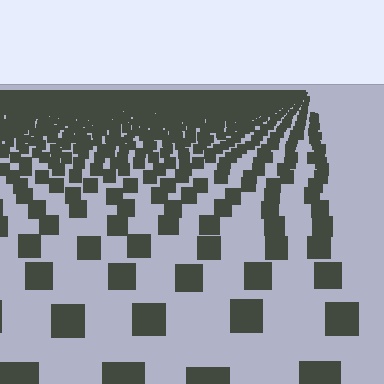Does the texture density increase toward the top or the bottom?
Density increases toward the top.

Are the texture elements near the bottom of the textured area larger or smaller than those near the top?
Larger. Near the bottom, elements are closer to the viewer and appear at a bigger on-screen size.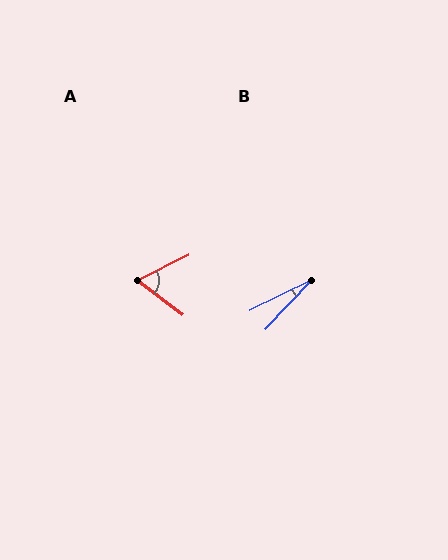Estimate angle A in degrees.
Approximately 63 degrees.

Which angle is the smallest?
B, at approximately 20 degrees.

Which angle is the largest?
A, at approximately 63 degrees.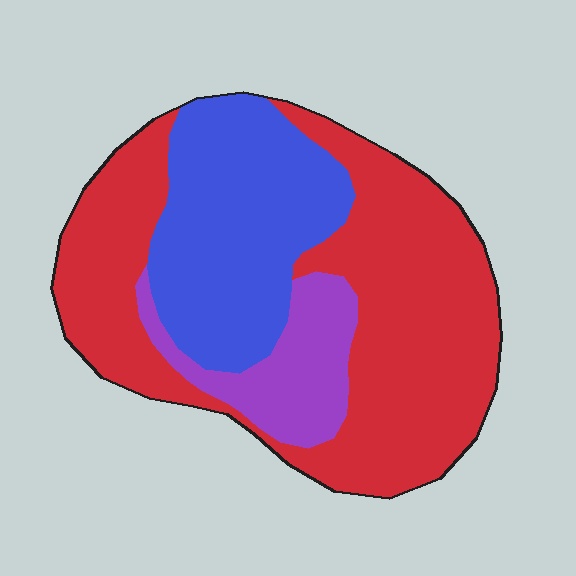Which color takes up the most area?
Red, at roughly 55%.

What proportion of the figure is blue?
Blue covers around 30% of the figure.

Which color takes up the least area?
Purple, at roughly 15%.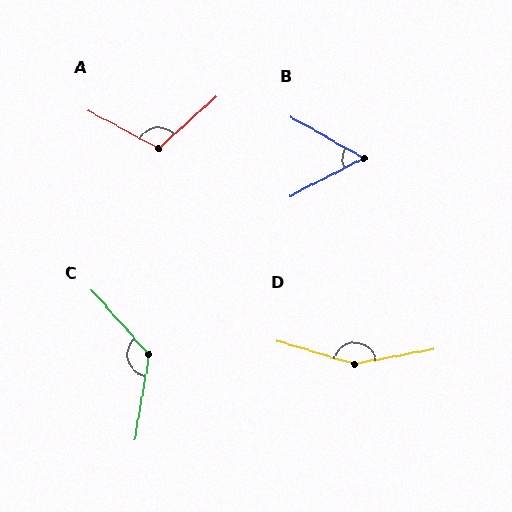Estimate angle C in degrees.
Approximately 129 degrees.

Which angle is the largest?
D, at approximately 153 degrees.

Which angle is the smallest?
B, at approximately 57 degrees.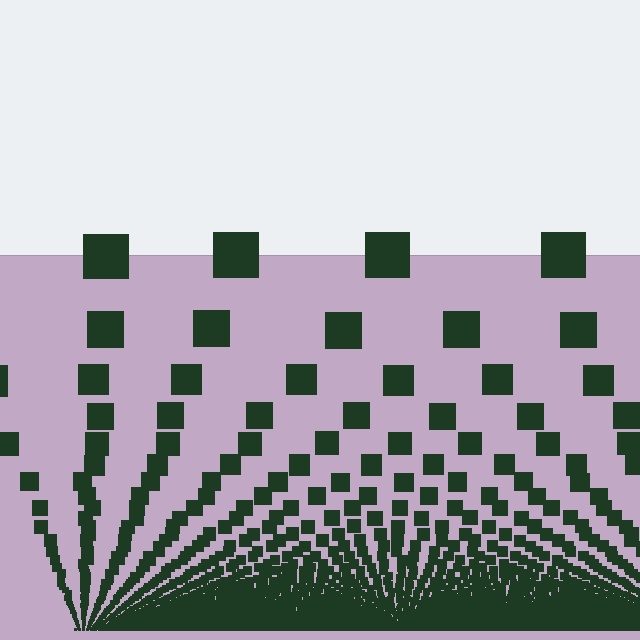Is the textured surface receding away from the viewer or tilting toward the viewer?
The surface appears to tilt toward the viewer. Texture elements get larger and sparser toward the top.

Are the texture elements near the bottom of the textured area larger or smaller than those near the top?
Smaller. The gradient is inverted — elements near the bottom are smaller and denser.